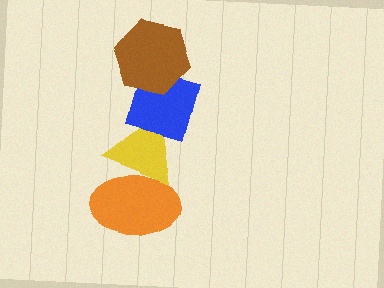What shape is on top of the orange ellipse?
The yellow triangle is on top of the orange ellipse.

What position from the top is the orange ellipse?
The orange ellipse is 4th from the top.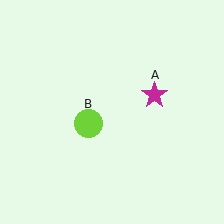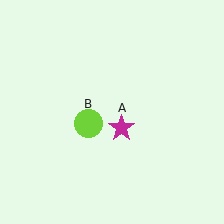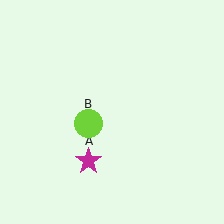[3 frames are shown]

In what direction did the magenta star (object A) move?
The magenta star (object A) moved down and to the left.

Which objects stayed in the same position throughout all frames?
Lime circle (object B) remained stationary.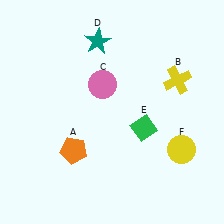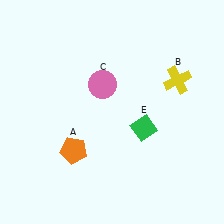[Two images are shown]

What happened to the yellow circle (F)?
The yellow circle (F) was removed in Image 2. It was in the bottom-right area of Image 1.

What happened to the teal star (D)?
The teal star (D) was removed in Image 2. It was in the top-left area of Image 1.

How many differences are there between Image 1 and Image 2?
There are 2 differences between the two images.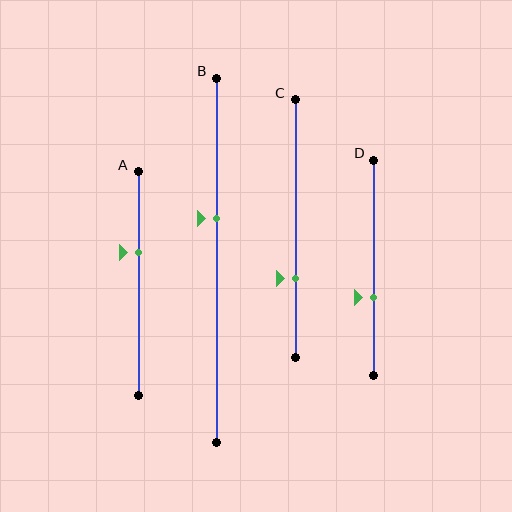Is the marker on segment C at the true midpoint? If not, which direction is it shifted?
No, the marker on segment C is shifted downward by about 19% of the segment length.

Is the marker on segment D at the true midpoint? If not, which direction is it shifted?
No, the marker on segment D is shifted downward by about 14% of the segment length.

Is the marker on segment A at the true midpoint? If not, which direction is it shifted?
No, the marker on segment A is shifted upward by about 14% of the segment length.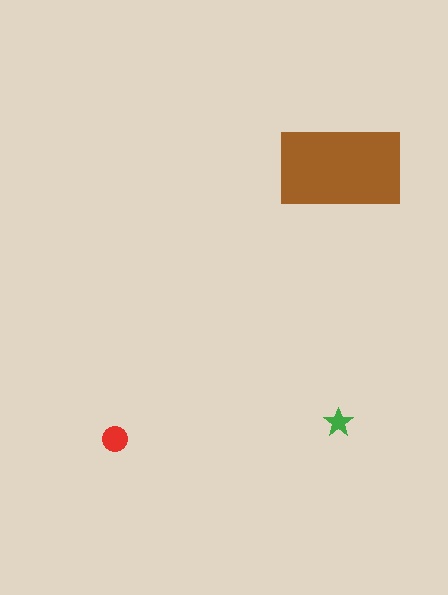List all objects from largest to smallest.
The brown rectangle, the red circle, the green star.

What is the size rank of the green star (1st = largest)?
3rd.